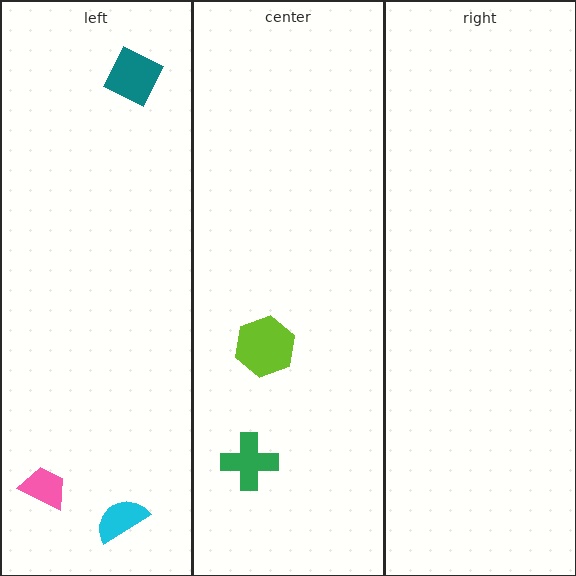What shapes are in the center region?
The green cross, the lime hexagon.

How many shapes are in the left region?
3.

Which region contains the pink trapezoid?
The left region.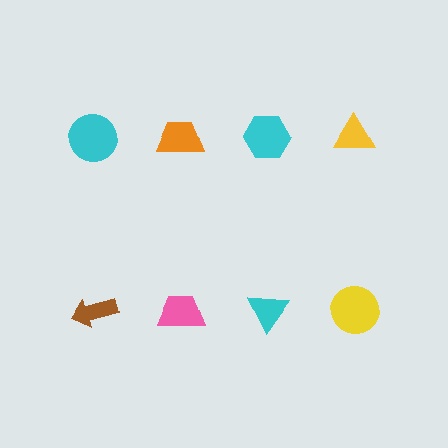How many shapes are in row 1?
4 shapes.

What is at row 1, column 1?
A cyan circle.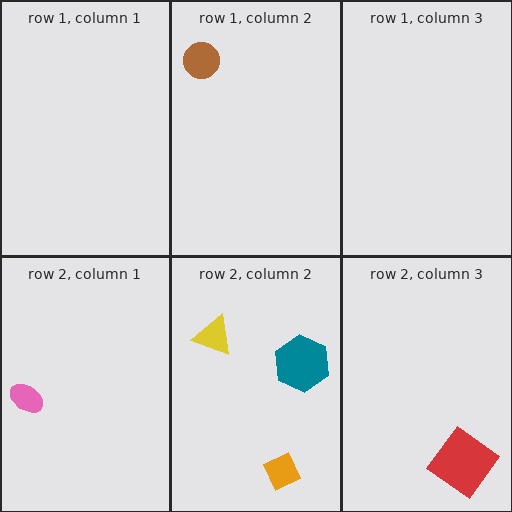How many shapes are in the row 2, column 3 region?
1.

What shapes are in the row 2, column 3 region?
The red diamond.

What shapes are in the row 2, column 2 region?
The orange diamond, the teal hexagon, the yellow triangle.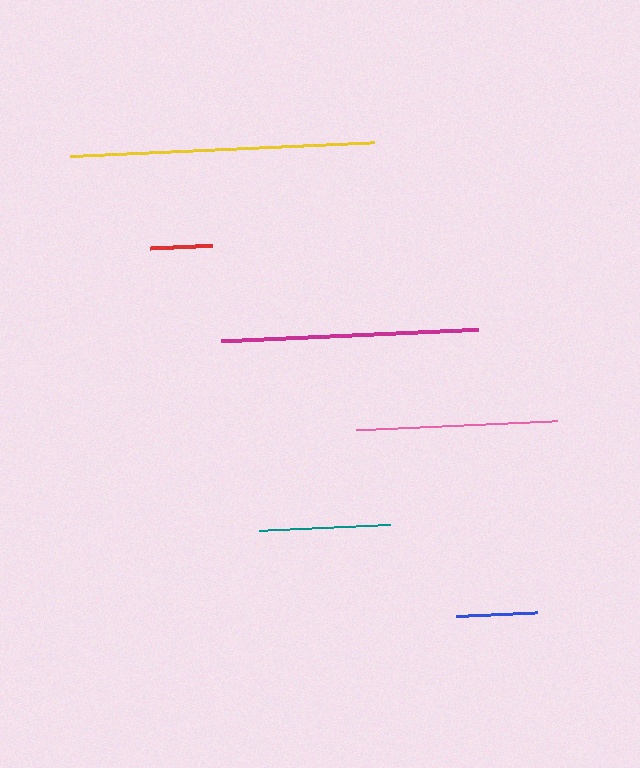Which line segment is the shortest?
The red line is the shortest at approximately 62 pixels.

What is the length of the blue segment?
The blue segment is approximately 81 pixels long.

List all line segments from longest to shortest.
From longest to shortest: yellow, magenta, pink, teal, blue, red.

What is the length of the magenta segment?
The magenta segment is approximately 257 pixels long.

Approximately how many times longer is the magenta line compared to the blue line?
The magenta line is approximately 3.2 times the length of the blue line.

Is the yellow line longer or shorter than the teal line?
The yellow line is longer than the teal line.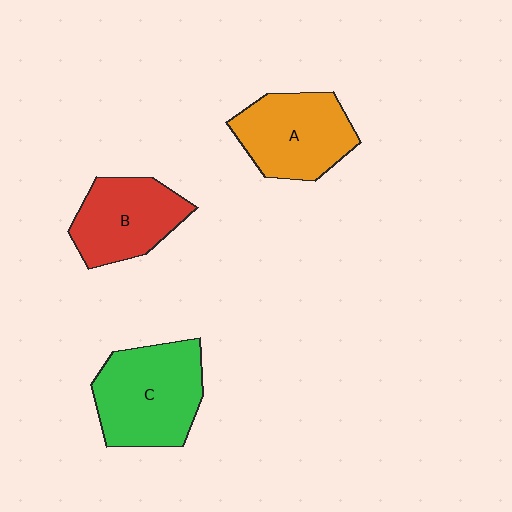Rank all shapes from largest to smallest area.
From largest to smallest: C (green), A (orange), B (red).